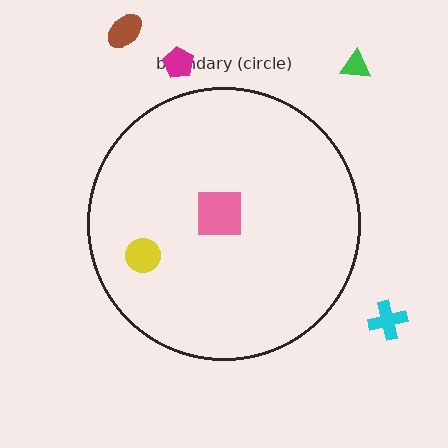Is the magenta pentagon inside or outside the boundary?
Outside.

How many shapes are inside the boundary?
2 inside, 4 outside.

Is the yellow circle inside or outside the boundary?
Inside.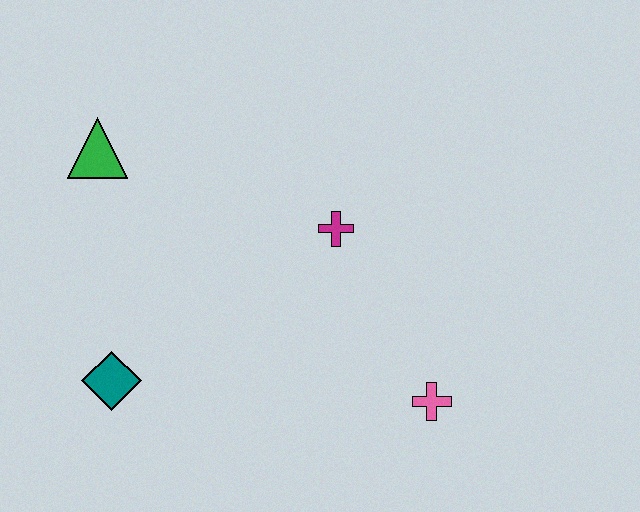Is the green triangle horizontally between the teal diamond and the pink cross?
No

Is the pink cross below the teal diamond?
Yes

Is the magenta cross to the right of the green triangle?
Yes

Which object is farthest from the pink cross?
The green triangle is farthest from the pink cross.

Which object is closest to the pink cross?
The magenta cross is closest to the pink cross.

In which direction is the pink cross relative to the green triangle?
The pink cross is to the right of the green triangle.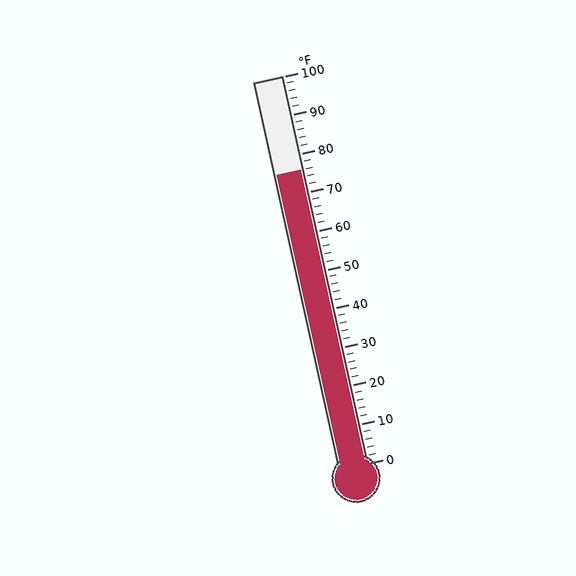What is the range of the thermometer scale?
The thermometer scale ranges from 0°F to 100°F.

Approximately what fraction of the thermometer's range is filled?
The thermometer is filled to approximately 75% of its range.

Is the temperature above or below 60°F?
The temperature is above 60°F.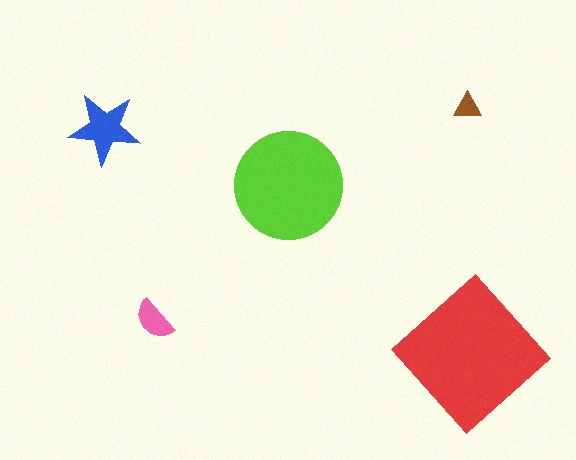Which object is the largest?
The red diamond.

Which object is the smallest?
The brown triangle.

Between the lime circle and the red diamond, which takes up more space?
The red diamond.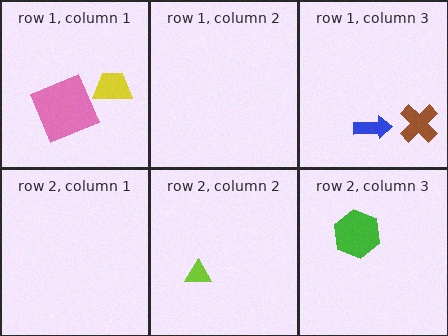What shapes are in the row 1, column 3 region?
The blue arrow, the brown cross.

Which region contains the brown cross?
The row 1, column 3 region.